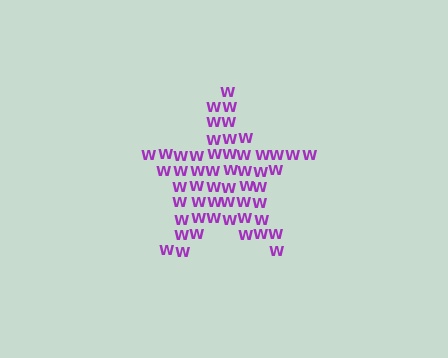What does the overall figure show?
The overall figure shows a star.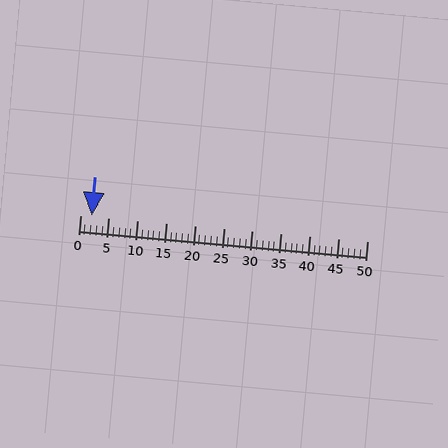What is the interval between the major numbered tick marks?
The major tick marks are spaced 5 units apart.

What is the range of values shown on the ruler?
The ruler shows values from 0 to 50.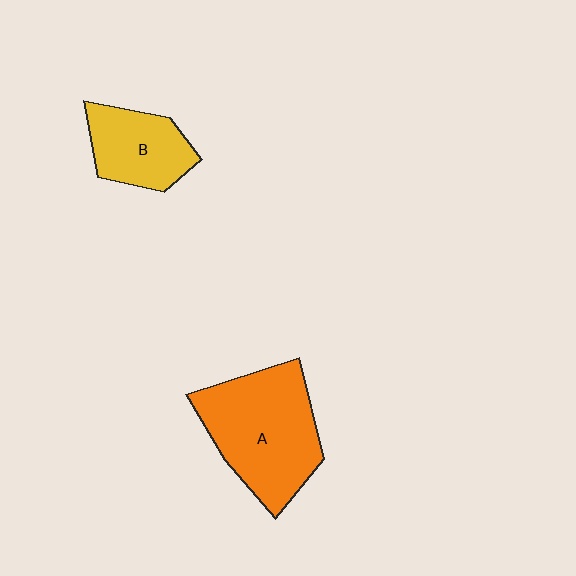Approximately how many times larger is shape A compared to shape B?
Approximately 1.8 times.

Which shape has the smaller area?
Shape B (yellow).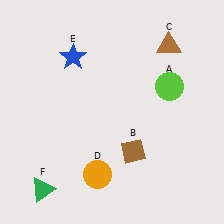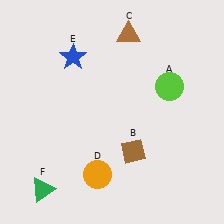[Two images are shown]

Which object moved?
The brown triangle (C) moved left.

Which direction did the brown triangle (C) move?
The brown triangle (C) moved left.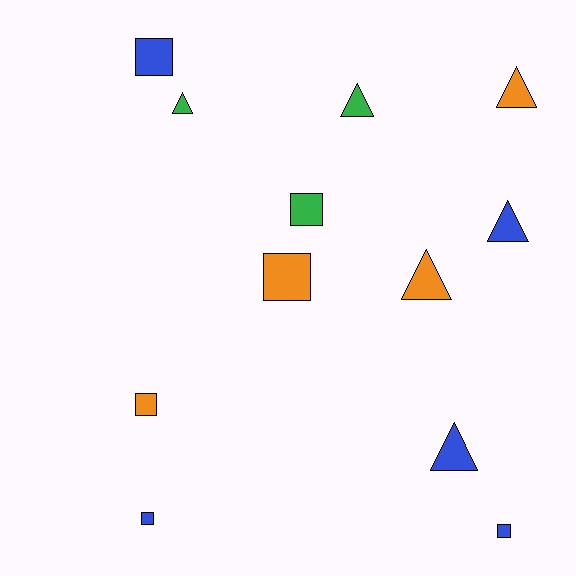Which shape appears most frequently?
Square, with 6 objects.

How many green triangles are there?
There are 2 green triangles.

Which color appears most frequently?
Blue, with 5 objects.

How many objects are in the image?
There are 12 objects.